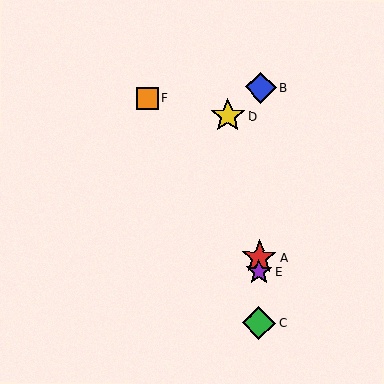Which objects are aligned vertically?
Objects A, B, C, E are aligned vertically.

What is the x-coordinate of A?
Object A is at x≈259.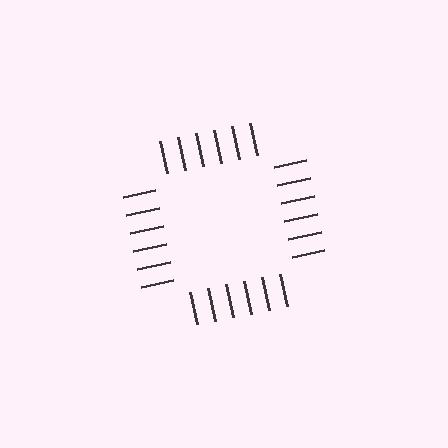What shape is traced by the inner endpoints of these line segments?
An illusory square — the line segments terminate on its edges but no continuous stroke is drawn.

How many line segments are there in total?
24 — 6 along each of the 4 edges.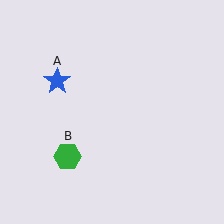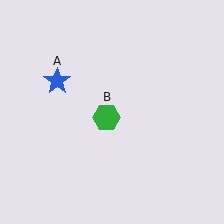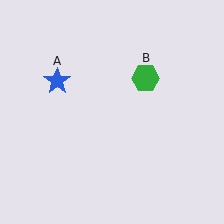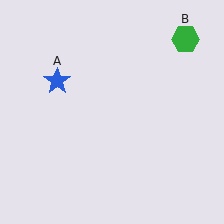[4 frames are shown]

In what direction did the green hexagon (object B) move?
The green hexagon (object B) moved up and to the right.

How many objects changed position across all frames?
1 object changed position: green hexagon (object B).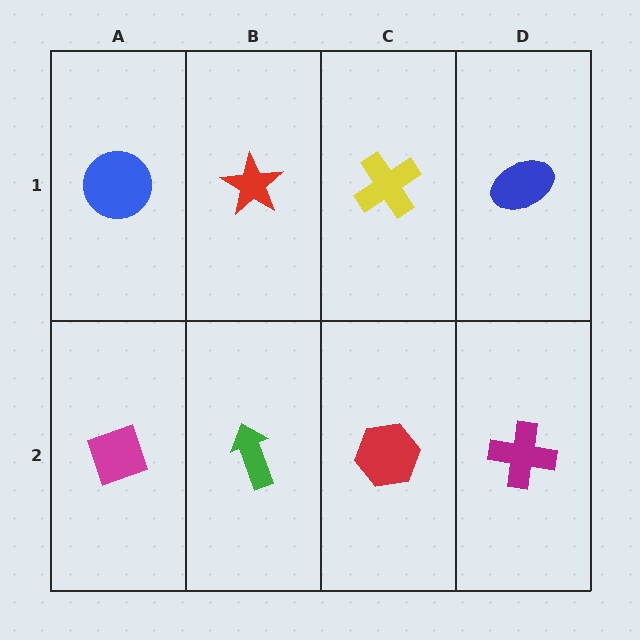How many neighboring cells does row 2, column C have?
3.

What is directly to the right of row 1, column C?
A blue ellipse.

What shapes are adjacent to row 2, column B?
A red star (row 1, column B), a magenta diamond (row 2, column A), a red hexagon (row 2, column C).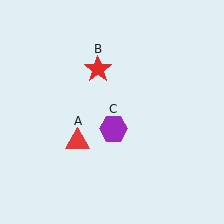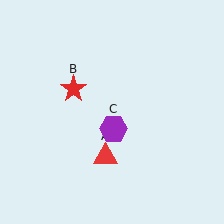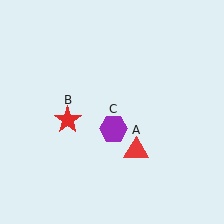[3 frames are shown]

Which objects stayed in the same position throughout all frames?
Purple hexagon (object C) remained stationary.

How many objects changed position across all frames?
2 objects changed position: red triangle (object A), red star (object B).